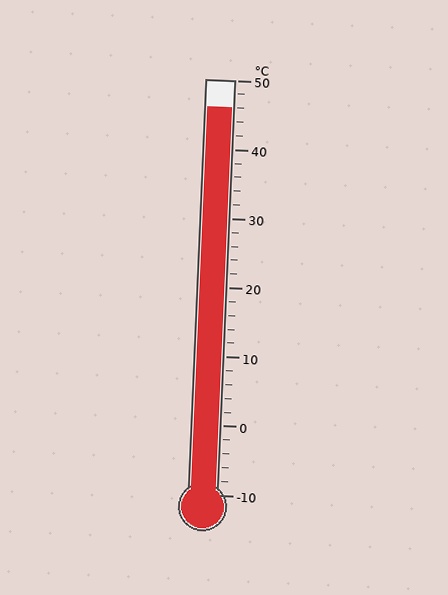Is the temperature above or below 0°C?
The temperature is above 0°C.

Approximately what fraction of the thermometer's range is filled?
The thermometer is filled to approximately 95% of its range.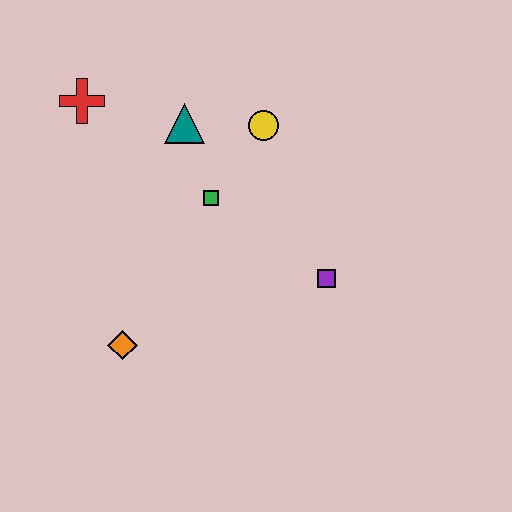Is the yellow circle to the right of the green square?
Yes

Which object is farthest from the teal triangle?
The orange diamond is farthest from the teal triangle.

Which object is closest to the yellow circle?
The teal triangle is closest to the yellow circle.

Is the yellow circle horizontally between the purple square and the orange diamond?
Yes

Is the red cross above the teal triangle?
Yes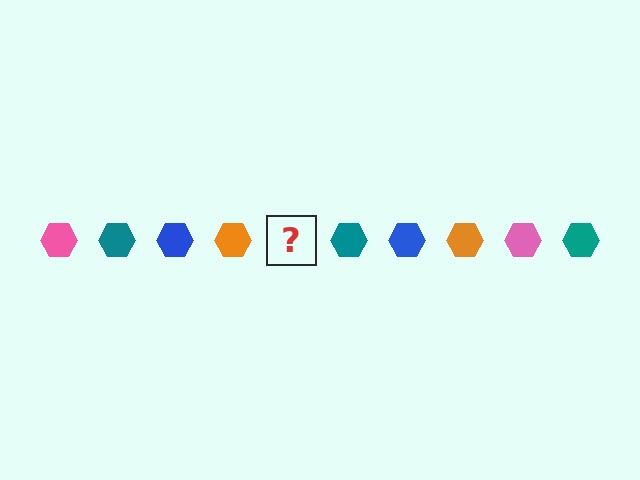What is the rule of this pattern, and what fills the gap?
The rule is that the pattern cycles through pink, teal, blue, orange hexagons. The gap should be filled with a pink hexagon.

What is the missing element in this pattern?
The missing element is a pink hexagon.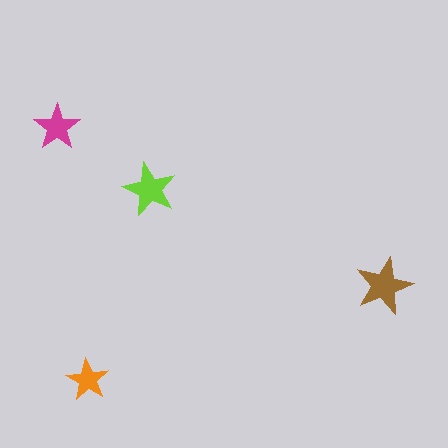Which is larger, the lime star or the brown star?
The brown one.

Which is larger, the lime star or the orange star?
The lime one.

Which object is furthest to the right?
The brown star is rightmost.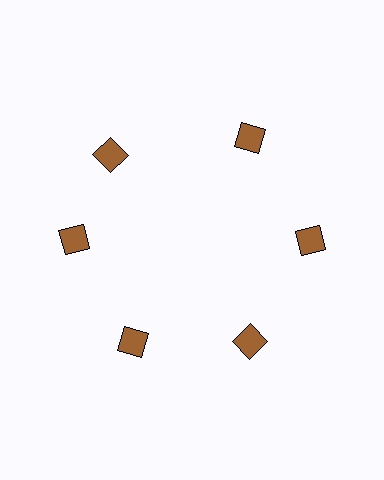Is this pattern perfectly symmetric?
No. The 6 brown squares are arranged in a ring, but one element near the 11 o'clock position is rotated out of alignment along the ring, breaking the 6-fold rotational symmetry.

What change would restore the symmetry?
The symmetry would be restored by rotating it back into even spacing with its neighbors so that all 6 squares sit at equal angles and equal distance from the center.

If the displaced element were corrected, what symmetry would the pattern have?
It would have 6-fold rotational symmetry — the pattern would map onto itself every 60 degrees.